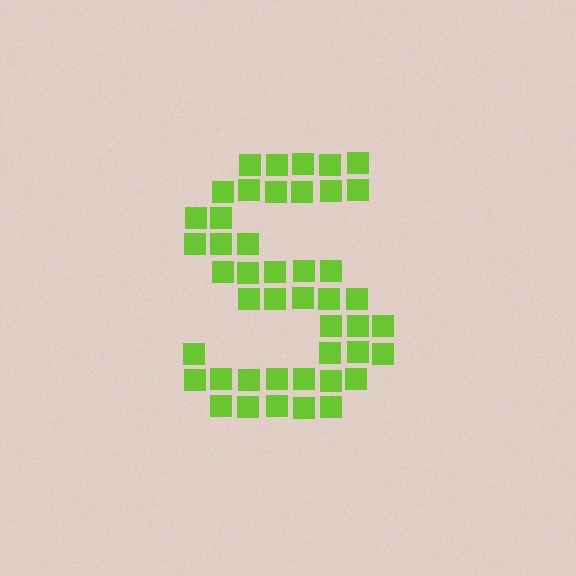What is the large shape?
The large shape is the letter S.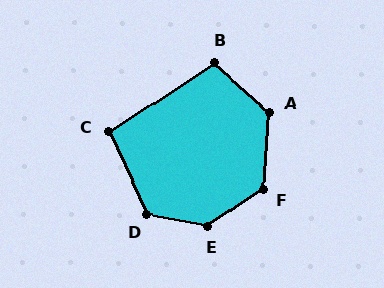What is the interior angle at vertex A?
Approximately 127 degrees (obtuse).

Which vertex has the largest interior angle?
E, at approximately 135 degrees.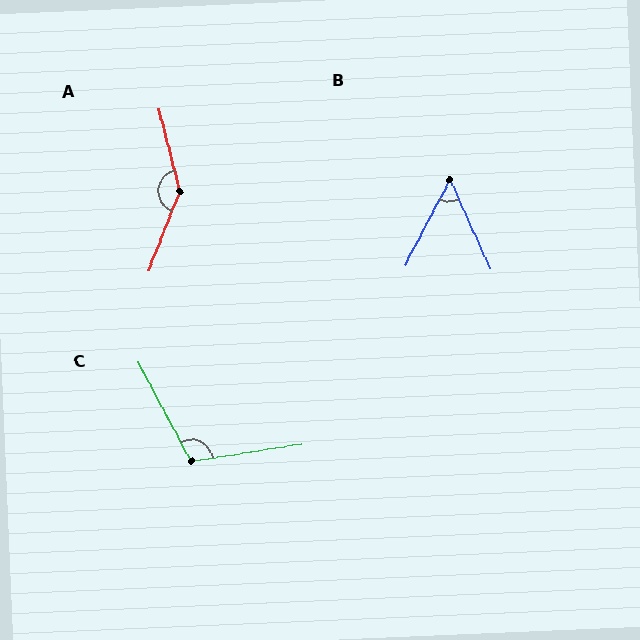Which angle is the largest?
A, at approximately 144 degrees.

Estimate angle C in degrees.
Approximately 109 degrees.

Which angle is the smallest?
B, at approximately 52 degrees.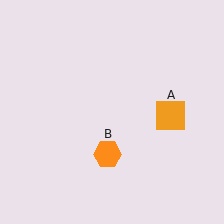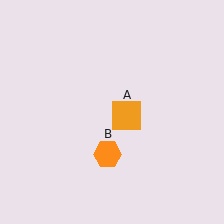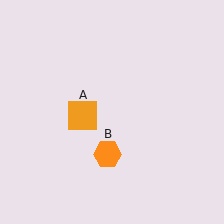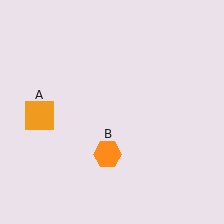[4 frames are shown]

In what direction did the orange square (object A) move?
The orange square (object A) moved left.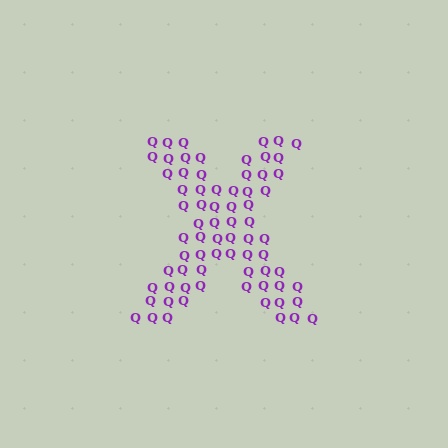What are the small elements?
The small elements are letter Q's.